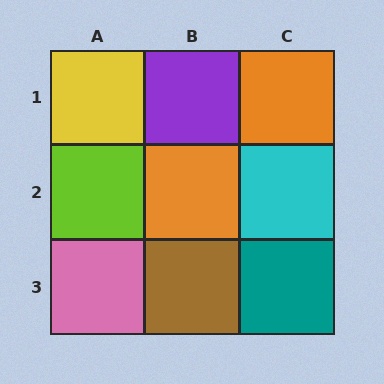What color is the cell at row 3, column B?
Brown.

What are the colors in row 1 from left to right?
Yellow, purple, orange.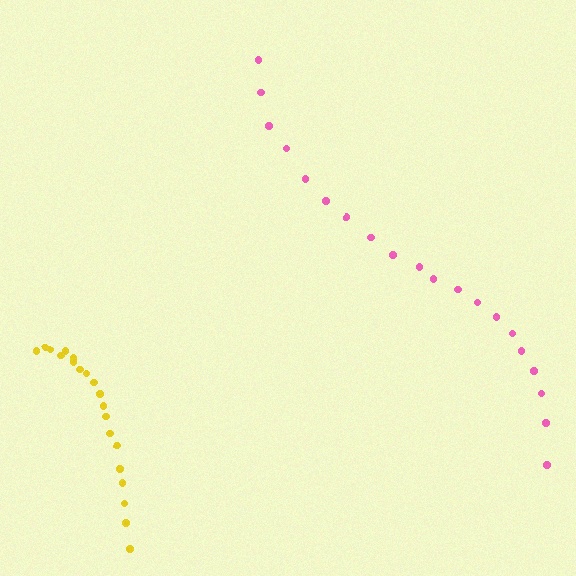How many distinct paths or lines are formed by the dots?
There are 2 distinct paths.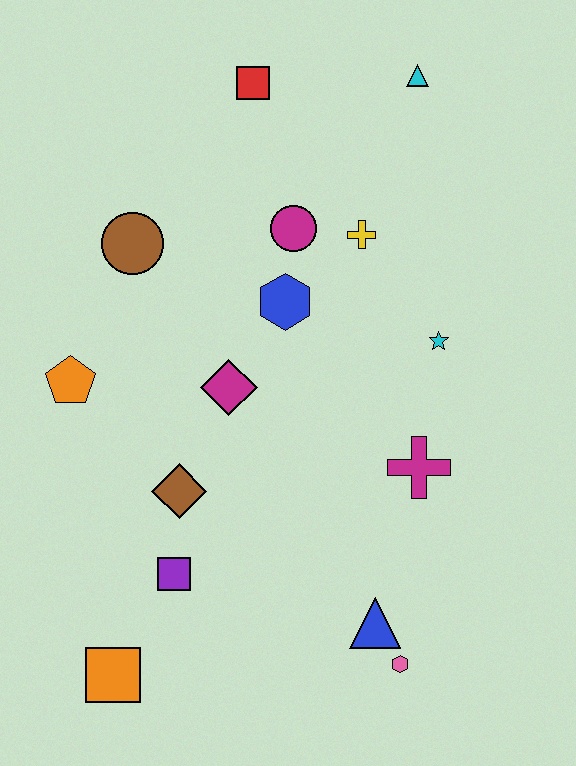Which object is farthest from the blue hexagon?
The orange square is farthest from the blue hexagon.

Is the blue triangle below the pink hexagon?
No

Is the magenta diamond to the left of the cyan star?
Yes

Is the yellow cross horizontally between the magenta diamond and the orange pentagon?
No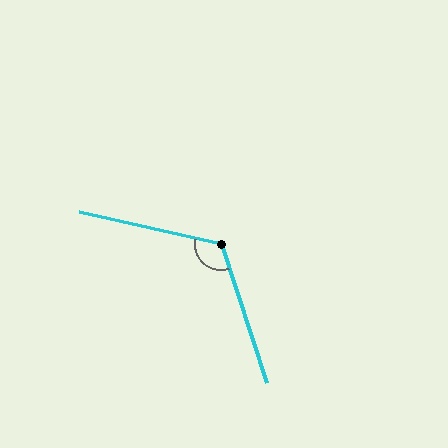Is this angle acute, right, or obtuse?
It is obtuse.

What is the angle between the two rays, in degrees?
Approximately 121 degrees.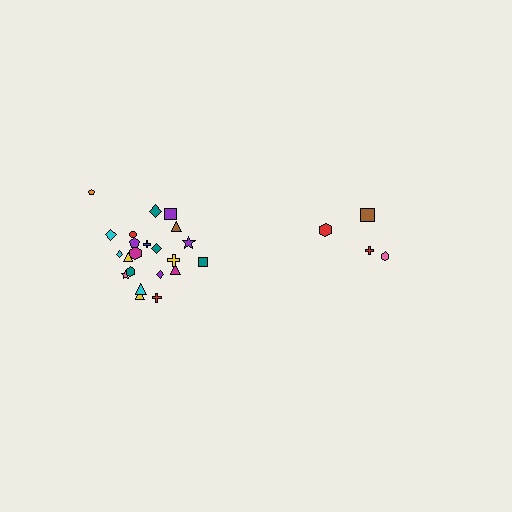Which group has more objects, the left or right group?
The left group.